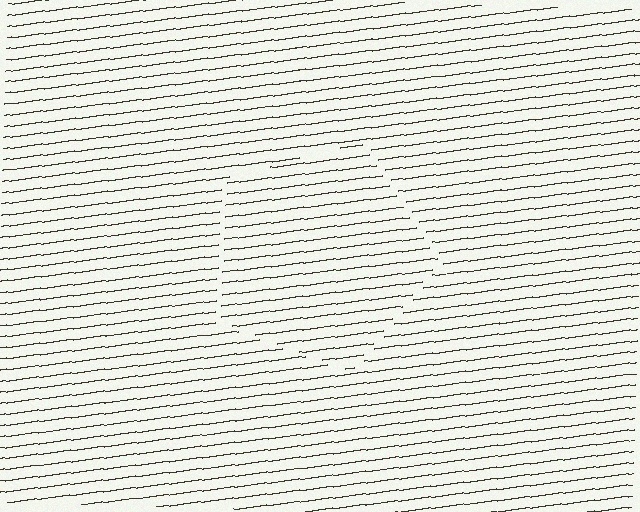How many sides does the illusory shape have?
5 sides — the line-ends trace a pentagon.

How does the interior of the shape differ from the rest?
The interior of the shape contains the same grating, shifted by half a period — the contour is defined by the phase discontinuity where line-ends from the inner and outer gratings abut.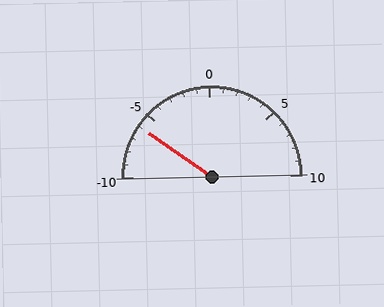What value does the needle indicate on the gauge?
The needle indicates approximately -6.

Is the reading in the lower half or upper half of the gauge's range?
The reading is in the lower half of the range (-10 to 10).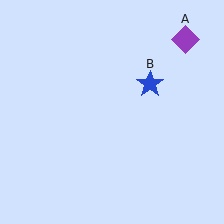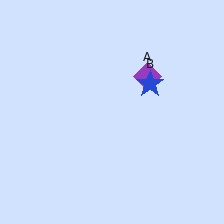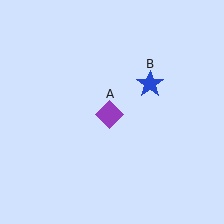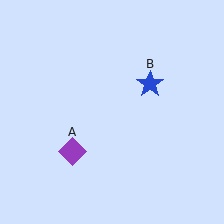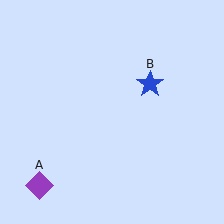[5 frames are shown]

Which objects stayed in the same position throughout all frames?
Blue star (object B) remained stationary.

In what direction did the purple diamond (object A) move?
The purple diamond (object A) moved down and to the left.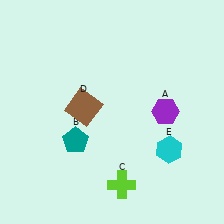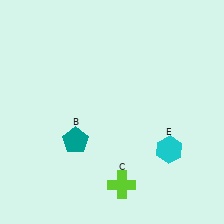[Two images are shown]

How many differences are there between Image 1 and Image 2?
There are 2 differences between the two images.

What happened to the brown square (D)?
The brown square (D) was removed in Image 2. It was in the top-left area of Image 1.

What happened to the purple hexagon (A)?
The purple hexagon (A) was removed in Image 2. It was in the top-right area of Image 1.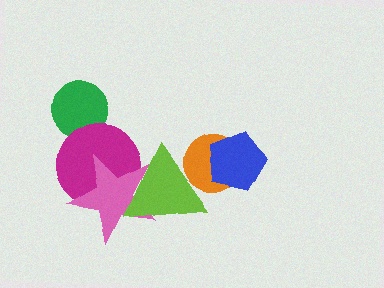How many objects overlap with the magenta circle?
3 objects overlap with the magenta circle.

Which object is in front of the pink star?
The lime triangle is in front of the pink star.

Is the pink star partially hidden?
Yes, it is partially covered by another shape.